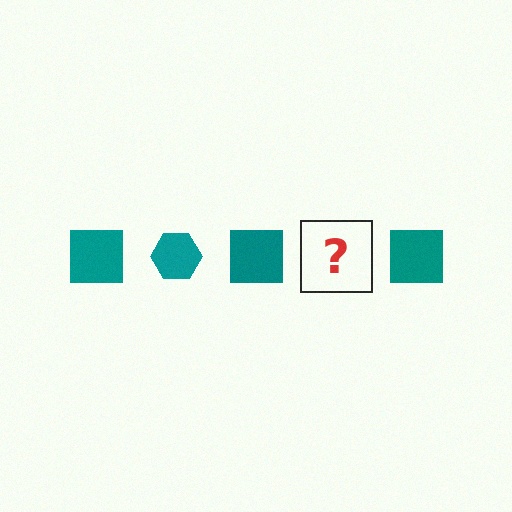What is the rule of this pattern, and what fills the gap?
The rule is that the pattern cycles through square, hexagon shapes in teal. The gap should be filled with a teal hexagon.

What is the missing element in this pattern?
The missing element is a teal hexagon.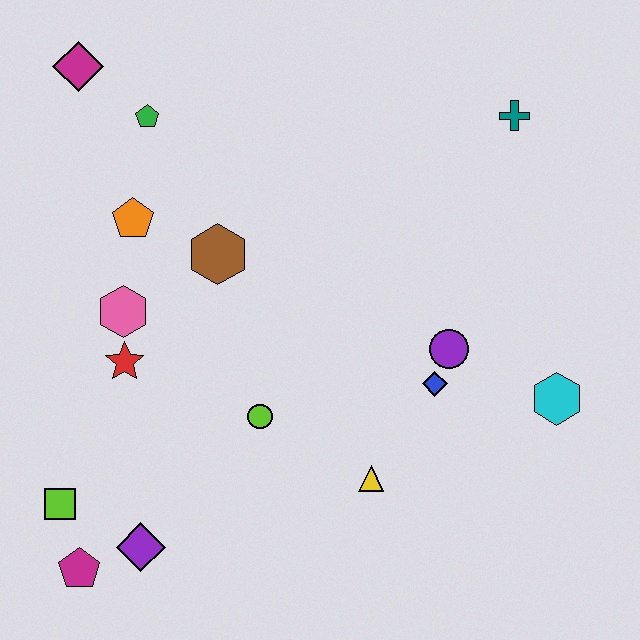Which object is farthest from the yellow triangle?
The magenta diamond is farthest from the yellow triangle.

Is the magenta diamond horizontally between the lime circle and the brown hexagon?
No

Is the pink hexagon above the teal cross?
No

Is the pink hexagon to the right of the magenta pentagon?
Yes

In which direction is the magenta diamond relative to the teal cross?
The magenta diamond is to the left of the teal cross.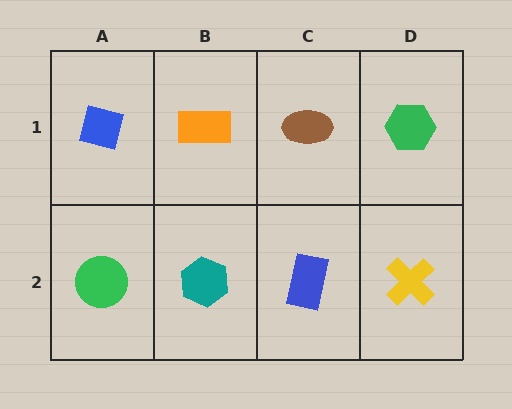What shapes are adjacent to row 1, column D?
A yellow cross (row 2, column D), a brown ellipse (row 1, column C).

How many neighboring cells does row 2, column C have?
3.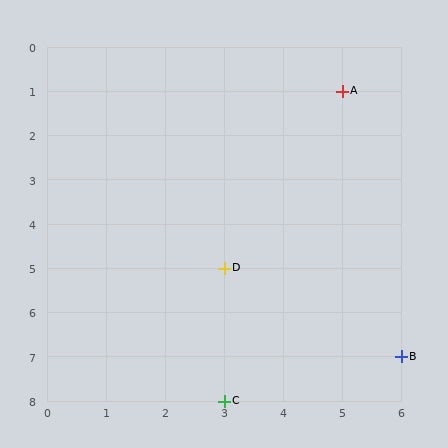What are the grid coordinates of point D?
Point D is at grid coordinates (3, 5).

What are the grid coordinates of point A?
Point A is at grid coordinates (5, 1).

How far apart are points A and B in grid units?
Points A and B are 1 column and 6 rows apart (about 6.1 grid units diagonally).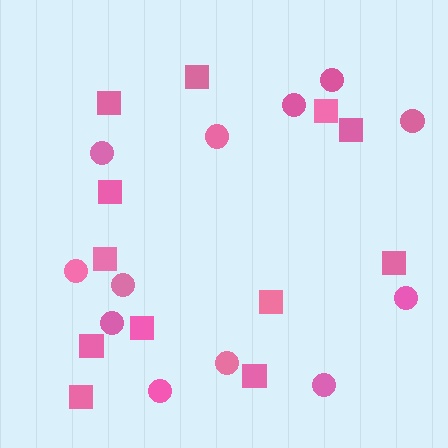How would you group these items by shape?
There are 2 groups: one group of squares (12) and one group of circles (12).